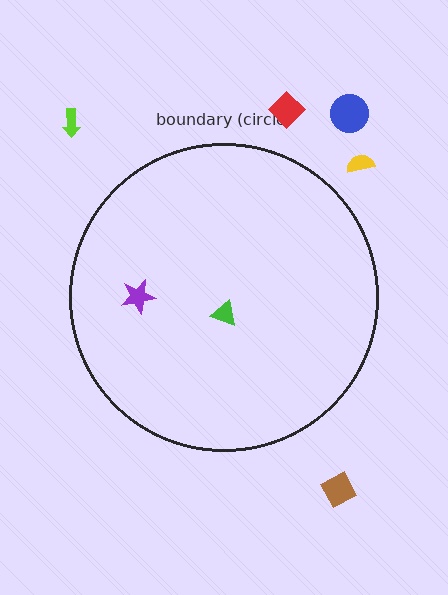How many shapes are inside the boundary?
2 inside, 5 outside.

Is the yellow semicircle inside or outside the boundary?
Outside.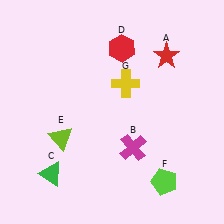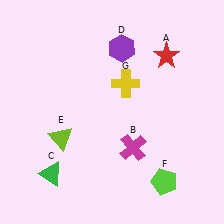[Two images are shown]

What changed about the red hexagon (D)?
In Image 1, D is red. In Image 2, it changed to purple.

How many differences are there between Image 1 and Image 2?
There is 1 difference between the two images.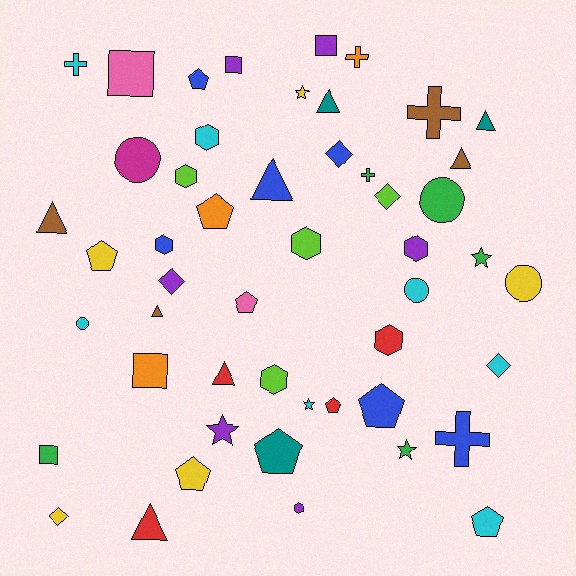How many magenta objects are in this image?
There is 1 magenta object.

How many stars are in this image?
There are 5 stars.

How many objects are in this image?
There are 50 objects.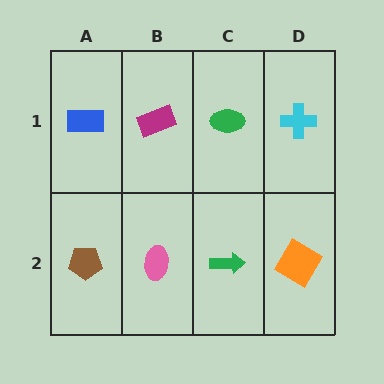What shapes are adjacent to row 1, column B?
A pink ellipse (row 2, column B), a blue rectangle (row 1, column A), a green ellipse (row 1, column C).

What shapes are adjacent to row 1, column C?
A green arrow (row 2, column C), a magenta rectangle (row 1, column B), a cyan cross (row 1, column D).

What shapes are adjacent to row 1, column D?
An orange diamond (row 2, column D), a green ellipse (row 1, column C).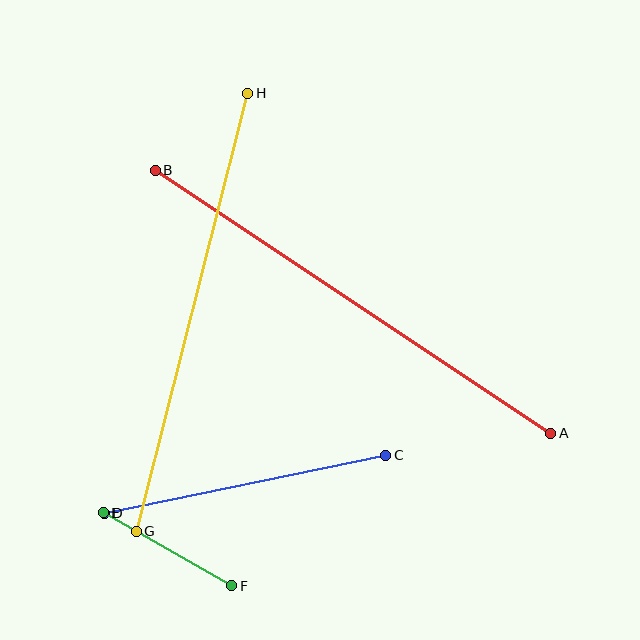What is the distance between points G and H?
The distance is approximately 452 pixels.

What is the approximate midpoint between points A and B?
The midpoint is at approximately (353, 302) pixels.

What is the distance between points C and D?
The distance is approximately 287 pixels.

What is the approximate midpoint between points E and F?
The midpoint is at approximately (167, 549) pixels.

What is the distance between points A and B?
The distance is approximately 475 pixels.